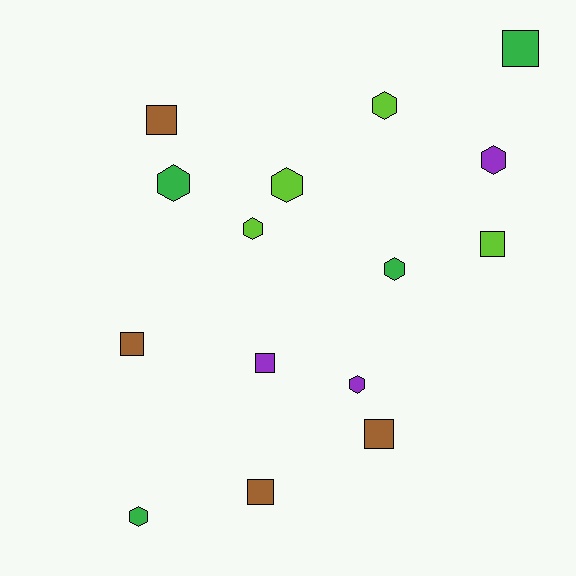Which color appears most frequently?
Lime, with 4 objects.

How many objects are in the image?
There are 15 objects.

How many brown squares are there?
There are 4 brown squares.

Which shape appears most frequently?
Hexagon, with 8 objects.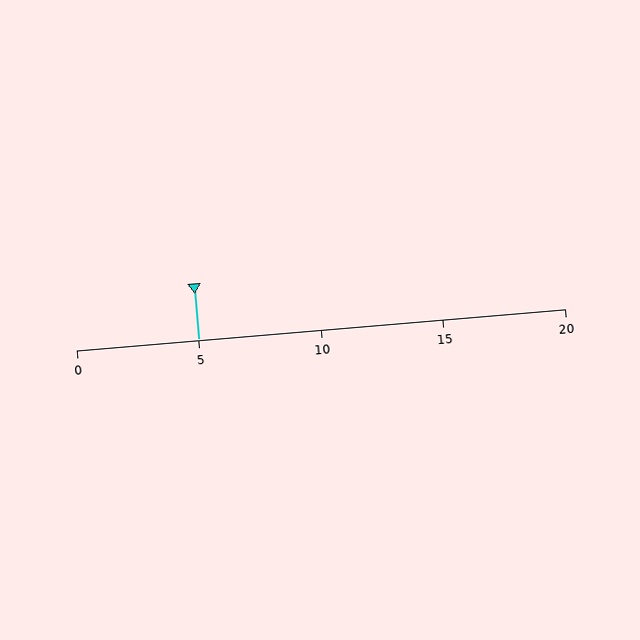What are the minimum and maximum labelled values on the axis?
The axis runs from 0 to 20.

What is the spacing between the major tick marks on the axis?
The major ticks are spaced 5 apart.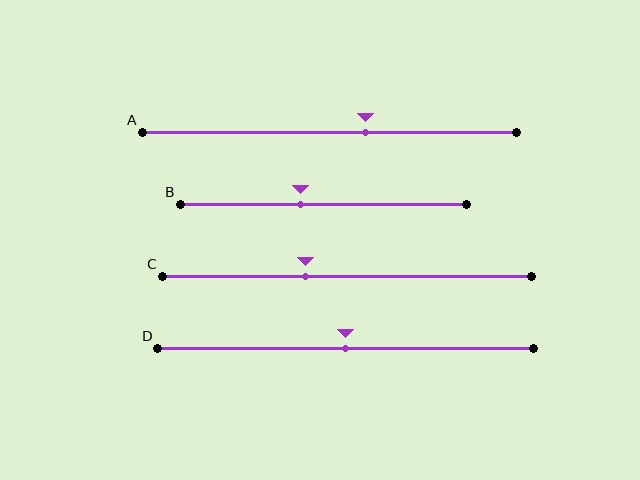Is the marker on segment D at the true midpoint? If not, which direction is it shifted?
Yes, the marker on segment D is at the true midpoint.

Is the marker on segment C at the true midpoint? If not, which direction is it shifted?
No, the marker on segment C is shifted to the left by about 11% of the segment length.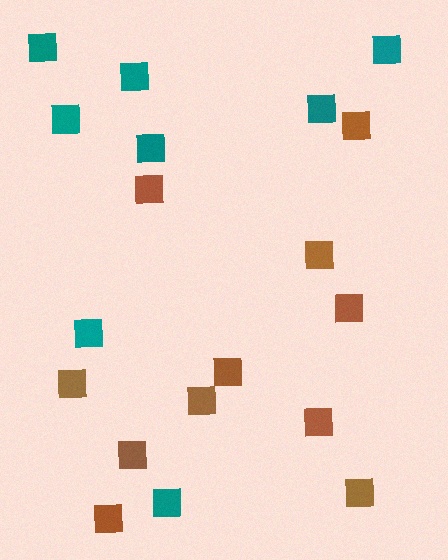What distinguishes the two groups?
There are 2 groups: one group of brown squares (11) and one group of teal squares (8).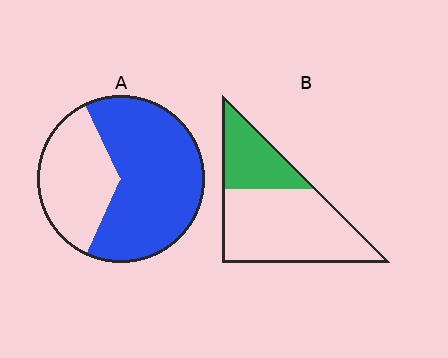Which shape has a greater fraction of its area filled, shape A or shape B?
Shape A.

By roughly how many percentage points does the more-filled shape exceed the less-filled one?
By roughly 35 percentage points (A over B).